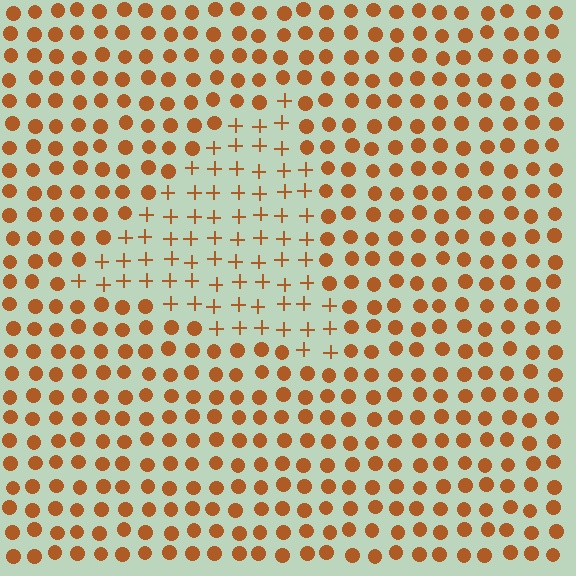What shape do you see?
I see a triangle.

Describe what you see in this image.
The image is filled with small brown elements arranged in a uniform grid. A triangle-shaped region contains plus signs, while the surrounding area contains circles. The boundary is defined purely by the change in element shape.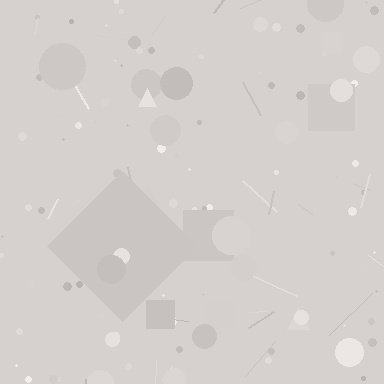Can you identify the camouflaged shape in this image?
The camouflaged shape is a diamond.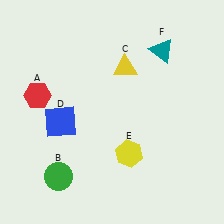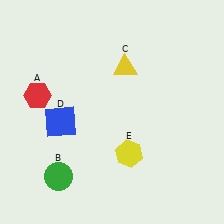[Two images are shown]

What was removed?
The teal triangle (F) was removed in Image 2.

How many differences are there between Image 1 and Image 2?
There is 1 difference between the two images.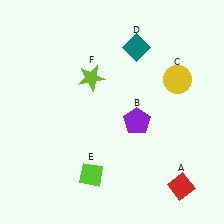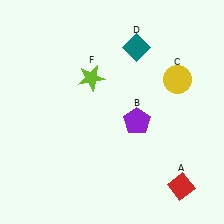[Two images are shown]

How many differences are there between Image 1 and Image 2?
There is 1 difference between the two images.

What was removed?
The lime diamond (E) was removed in Image 2.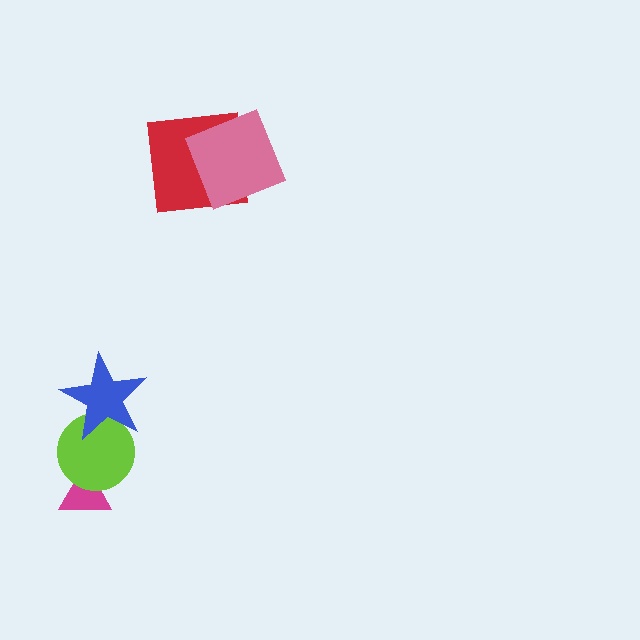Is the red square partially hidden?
Yes, it is partially covered by another shape.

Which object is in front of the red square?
The pink square is in front of the red square.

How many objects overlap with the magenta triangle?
1 object overlaps with the magenta triangle.